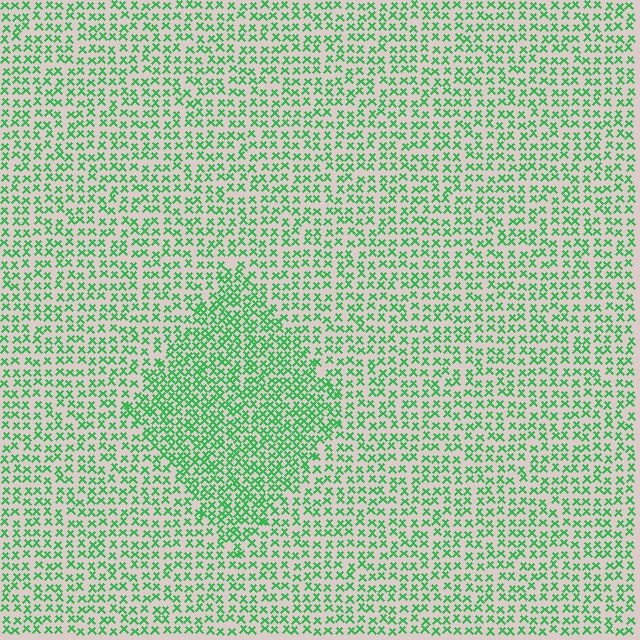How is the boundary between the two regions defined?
The boundary is defined by a change in element density (approximately 1.7x ratio). All elements are the same color, size, and shape.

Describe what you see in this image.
The image contains small green elements arranged at two different densities. A diamond-shaped region is visible where the elements are more densely packed than the surrounding area.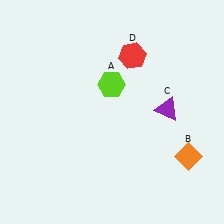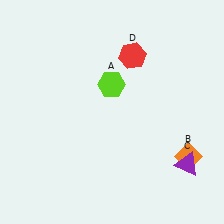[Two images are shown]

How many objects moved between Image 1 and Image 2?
1 object moved between the two images.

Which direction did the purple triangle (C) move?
The purple triangle (C) moved down.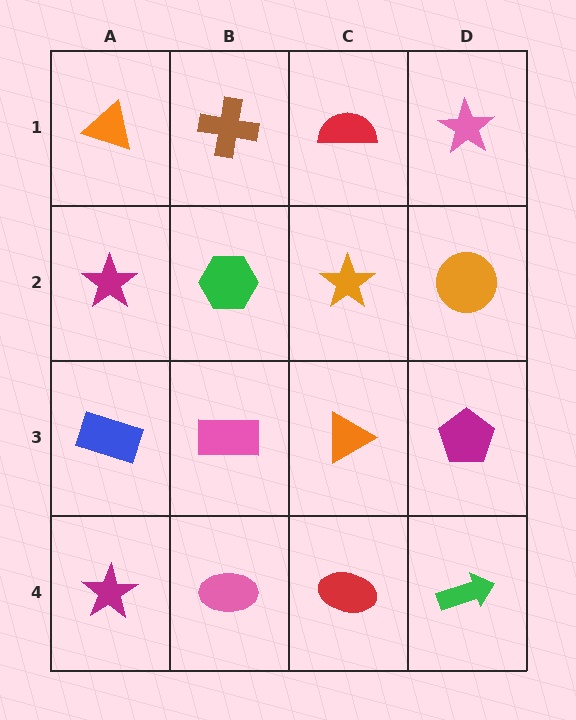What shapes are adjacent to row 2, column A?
An orange triangle (row 1, column A), a blue rectangle (row 3, column A), a green hexagon (row 2, column B).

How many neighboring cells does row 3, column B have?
4.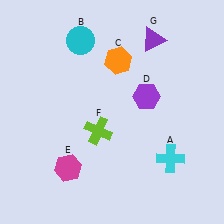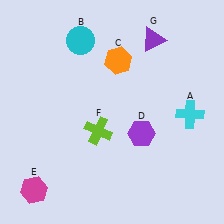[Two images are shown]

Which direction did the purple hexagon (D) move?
The purple hexagon (D) moved down.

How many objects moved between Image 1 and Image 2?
3 objects moved between the two images.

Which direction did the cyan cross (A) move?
The cyan cross (A) moved up.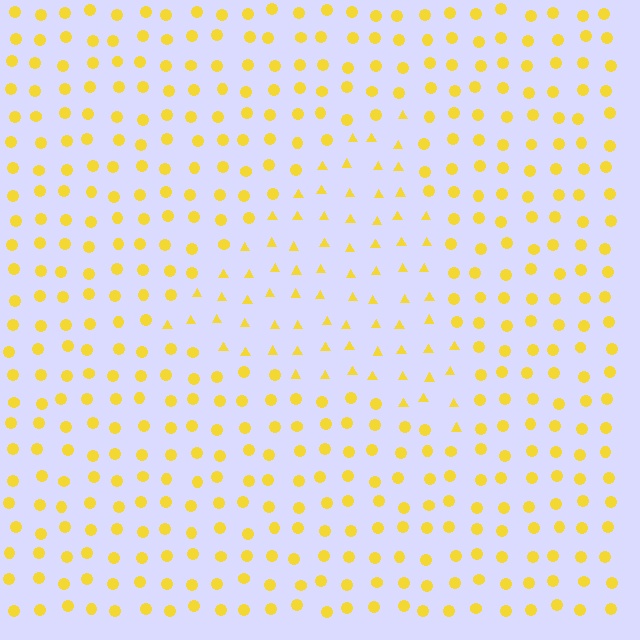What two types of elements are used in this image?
The image uses triangles inside the triangle region and circles outside it.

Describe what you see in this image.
The image is filled with small yellow elements arranged in a uniform grid. A triangle-shaped region contains triangles, while the surrounding area contains circles. The boundary is defined purely by the change in element shape.